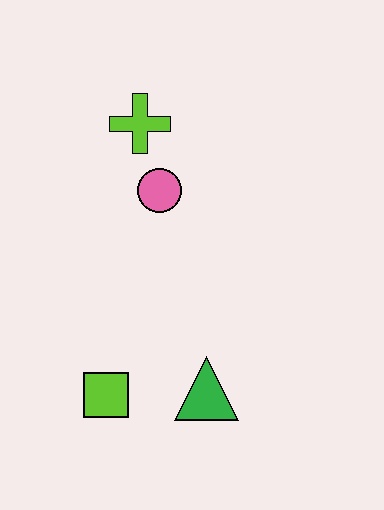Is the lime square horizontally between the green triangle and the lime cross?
No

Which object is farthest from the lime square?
The lime cross is farthest from the lime square.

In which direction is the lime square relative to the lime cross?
The lime square is below the lime cross.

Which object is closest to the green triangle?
The lime square is closest to the green triangle.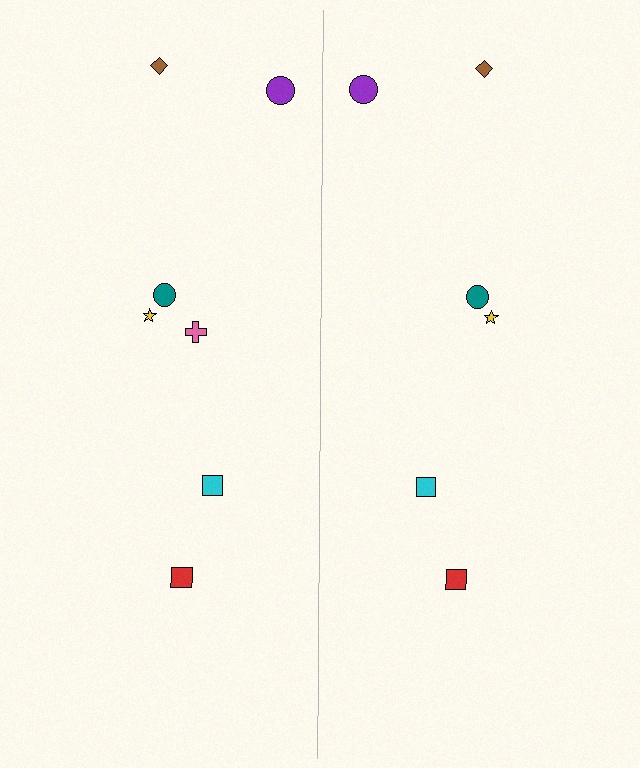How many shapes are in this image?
There are 13 shapes in this image.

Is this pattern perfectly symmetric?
No, the pattern is not perfectly symmetric. A pink cross is missing from the right side.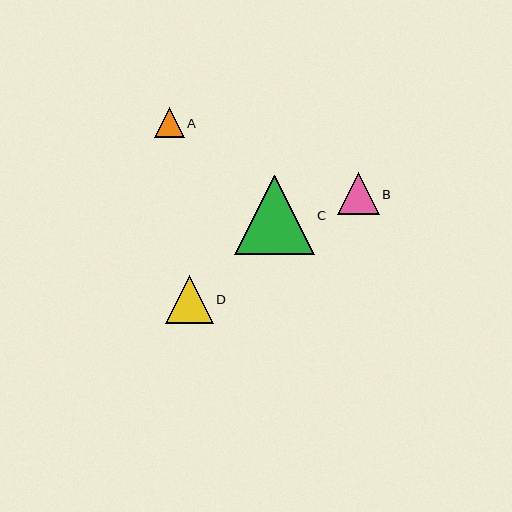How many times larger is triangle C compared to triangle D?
Triangle C is approximately 1.7 times the size of triangle D.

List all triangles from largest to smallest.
From largest to smallest: C, D, B, A.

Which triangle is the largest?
Triangle C is the largest with a size of approximately 79 pixels.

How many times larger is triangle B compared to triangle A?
Triangle B is approximately 1.4 times the size of triangle A.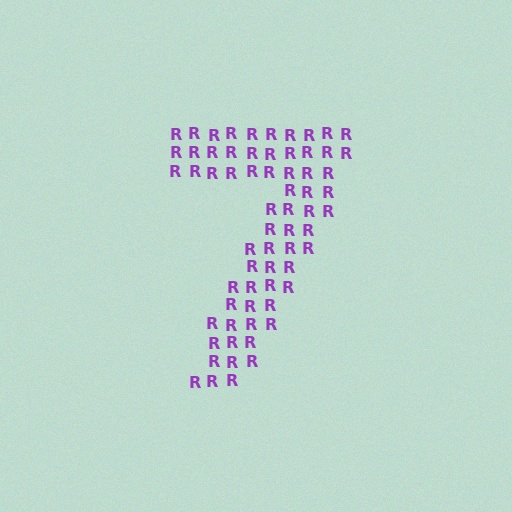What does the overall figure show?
The overall figure shows the digit 7.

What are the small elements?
The small elements are letter R's.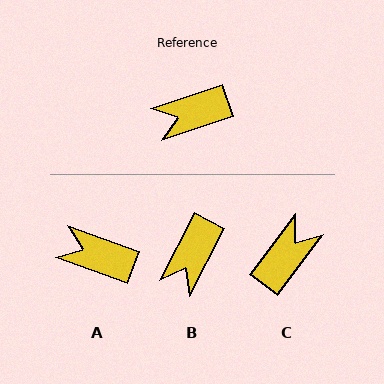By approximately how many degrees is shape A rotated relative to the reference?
Approximately 38 degrees clockwise.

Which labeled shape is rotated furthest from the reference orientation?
C, about 145 degrees away.